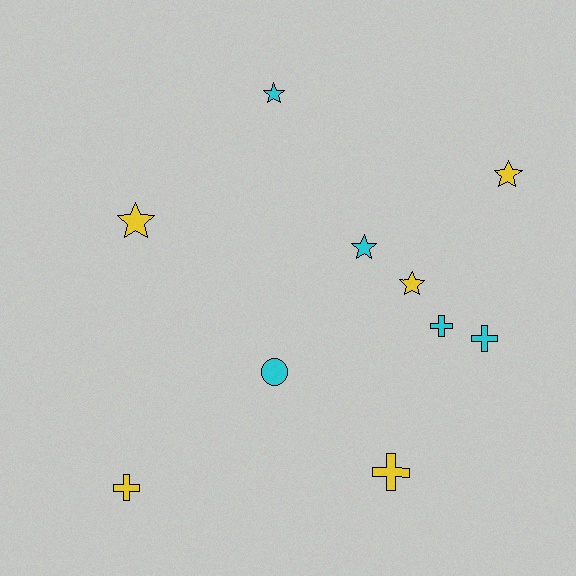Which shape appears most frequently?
Star, with 5 objects.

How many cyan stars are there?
There are 2 cyan stars.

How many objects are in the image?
There are 10 objects.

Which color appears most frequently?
Yellow, with 5 objects.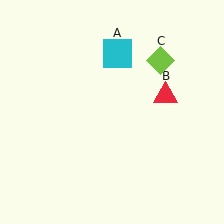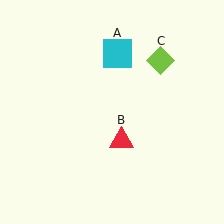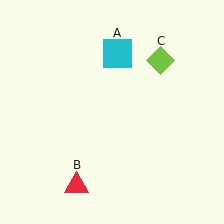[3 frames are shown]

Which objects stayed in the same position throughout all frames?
Cyan square (object A) and lime diamond (object C) remained stationary.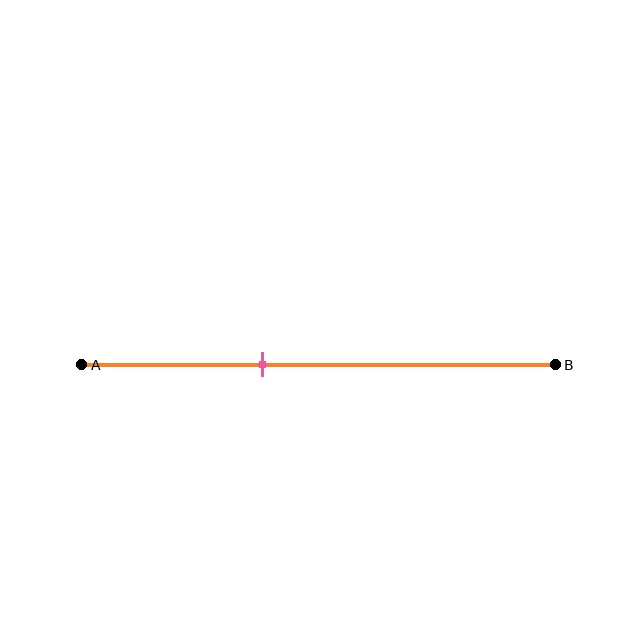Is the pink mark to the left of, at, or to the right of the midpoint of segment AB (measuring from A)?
The pink mark is to the left of the midpoint of segment AB.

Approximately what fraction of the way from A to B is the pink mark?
The pink mark is approximately 40% of the way from A to B.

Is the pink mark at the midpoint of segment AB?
No, the mark is at about 40% from A, not at the 50% midpoint.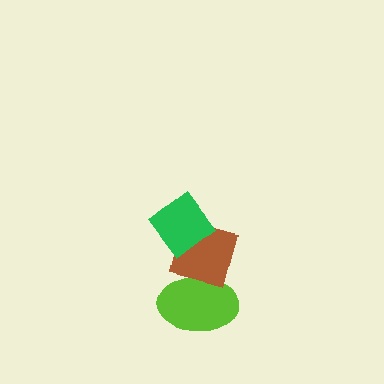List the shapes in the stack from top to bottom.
From top to bottom: the green diamond, the brown square, the lime ellipse.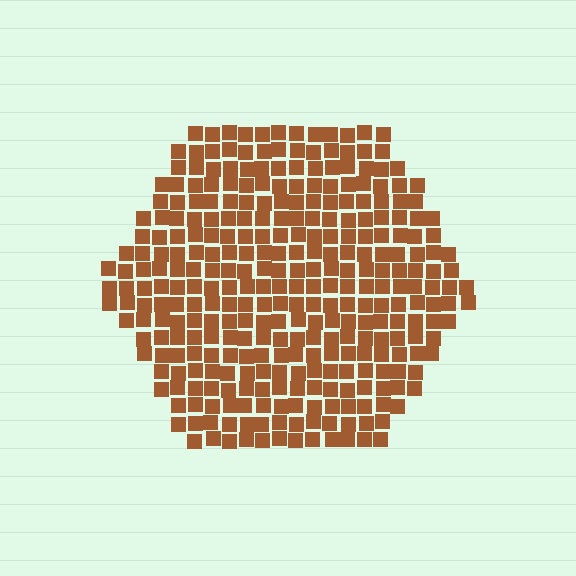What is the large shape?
The large shape is a hexagon.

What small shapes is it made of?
It is made of small squares.